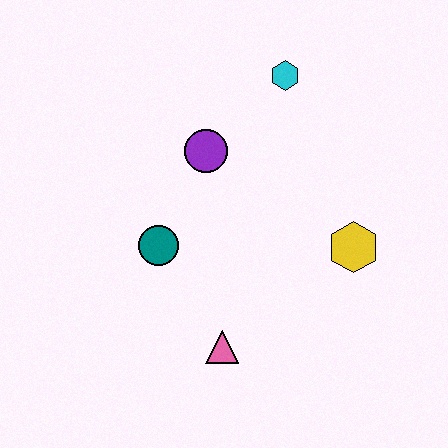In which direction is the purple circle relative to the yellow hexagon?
The purple circle is to the left of the yellow hexagon.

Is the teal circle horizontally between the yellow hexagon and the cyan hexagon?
No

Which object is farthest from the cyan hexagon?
The pink triangle is farthest from the cyan hexagon.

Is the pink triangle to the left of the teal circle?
No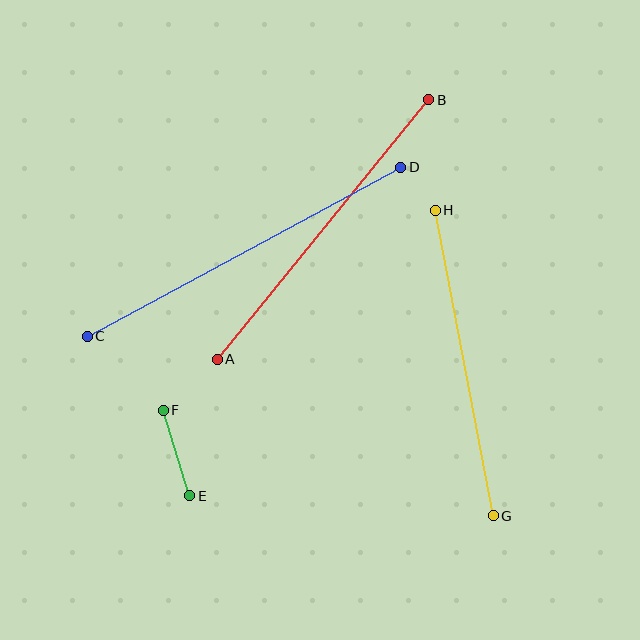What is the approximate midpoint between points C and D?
The midpoint is at approximately (244, 252) pixels.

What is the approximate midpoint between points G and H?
The midpoint is at approximately (464, 363) pixels.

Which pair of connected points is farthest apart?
Points C and D are farthest apart.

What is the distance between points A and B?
The distance is approximately 335 pixels.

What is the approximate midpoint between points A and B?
The midpoint is at approximately (323, 230) pixels.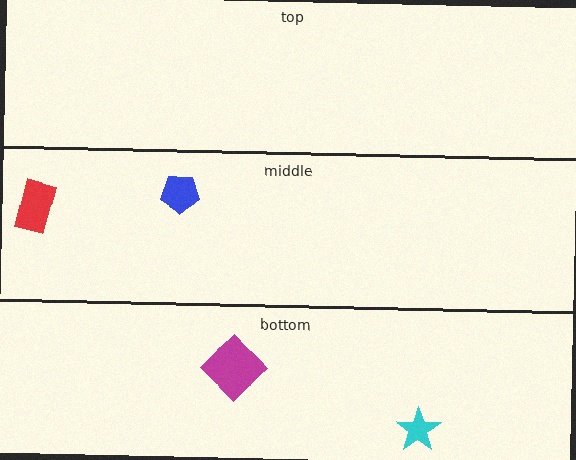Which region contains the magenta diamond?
The bottom region.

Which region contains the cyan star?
The bottom region.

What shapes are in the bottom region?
The magenta diamond, the cyan star.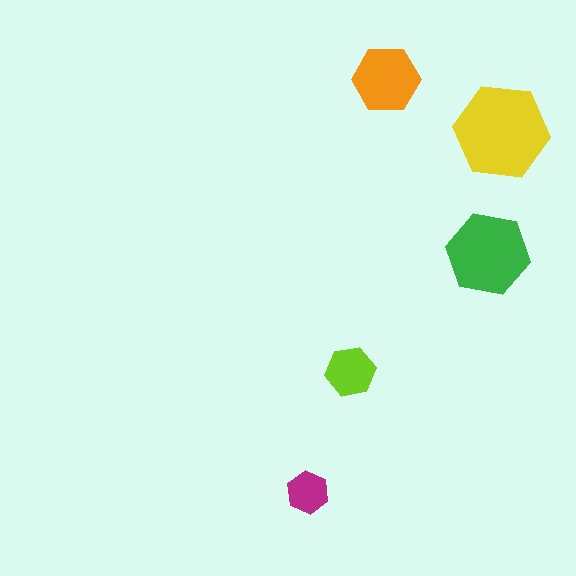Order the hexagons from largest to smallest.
the yellow one, the green one, the orange one, the lime one, the magenta one.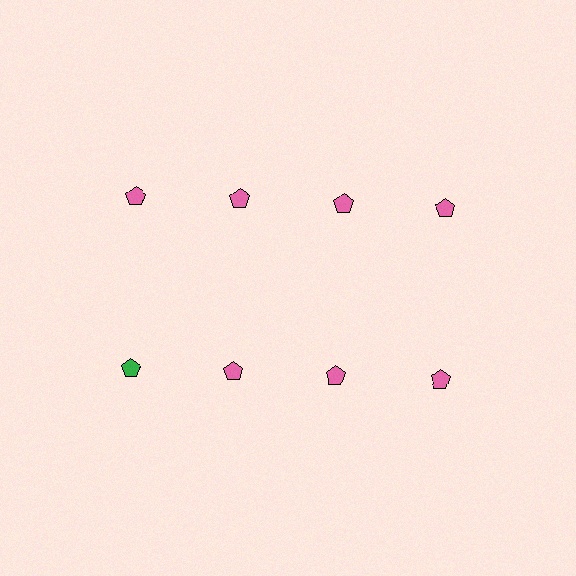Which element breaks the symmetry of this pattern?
The green pentagon in the second row, leftmost column breaks the symmetry. All other shapes are pink pentagons.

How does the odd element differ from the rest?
It has a different color: green instead of pink.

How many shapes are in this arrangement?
There are 8 shapes arranged in a grid pattern.